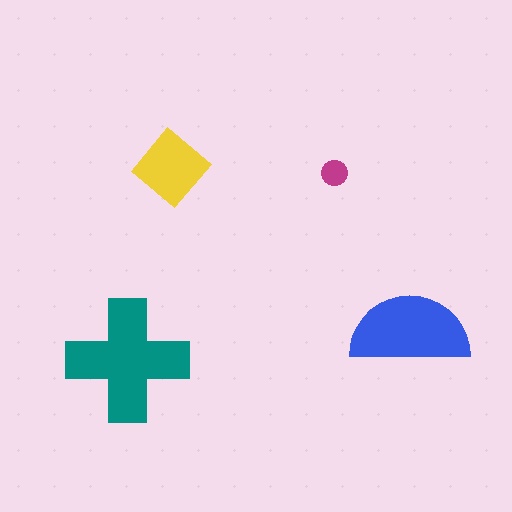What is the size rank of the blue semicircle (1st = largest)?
2nd.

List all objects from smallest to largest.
The magenta circle, the yellow diamond, the blue semicircle, the teal cross.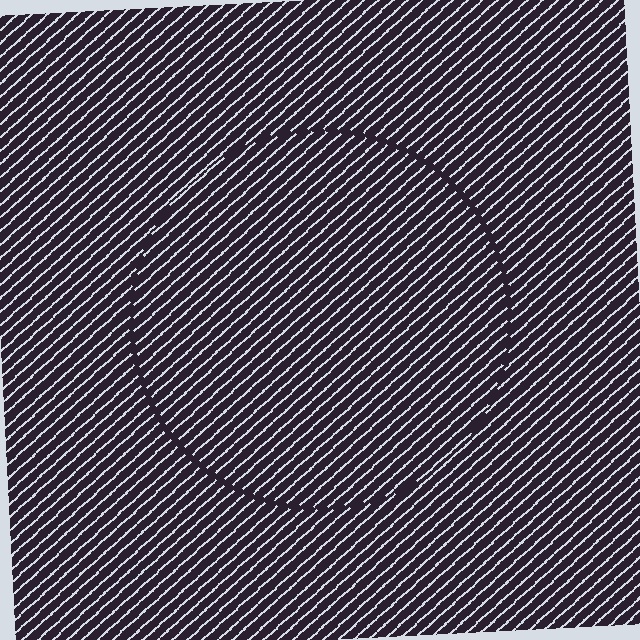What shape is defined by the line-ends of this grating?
An illusory circle. The interior of the shape contains the same grating, shifted by half a period — the contour is defined by the phase discontinuity where line-ends from the inner and outer gratings abut.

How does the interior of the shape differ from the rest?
The interior of the shape contains the same grating, shifted by half a period — the contour is defined by the phase discontinuity where line-ends from the inner and outer gratings abut.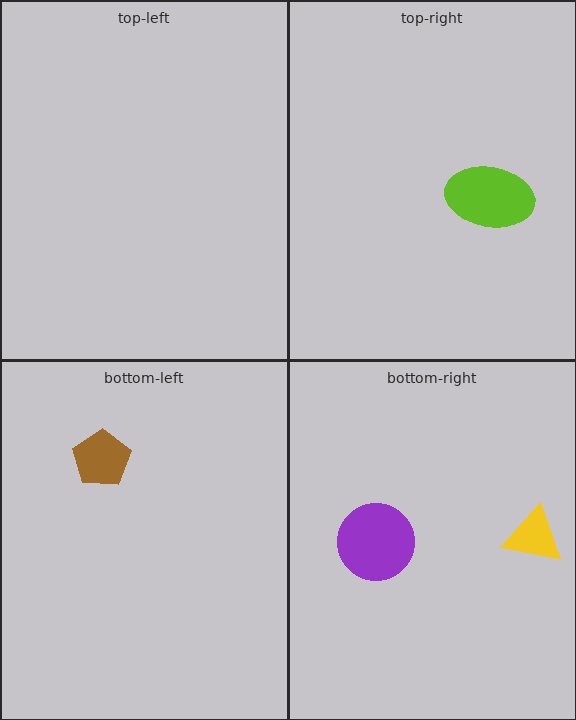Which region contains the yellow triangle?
The bottom-right region.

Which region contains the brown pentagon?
The bottom-left region.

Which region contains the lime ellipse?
The top-right region.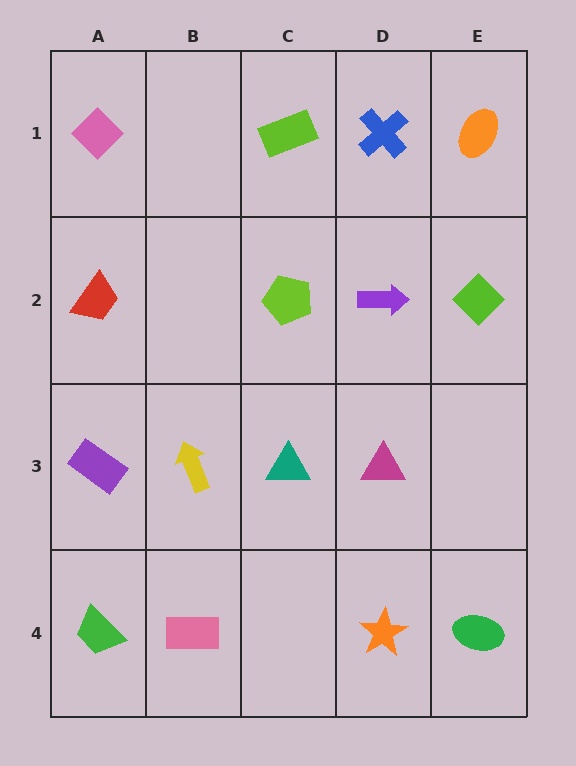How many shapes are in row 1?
4 shapes.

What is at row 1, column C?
A lime rectangle.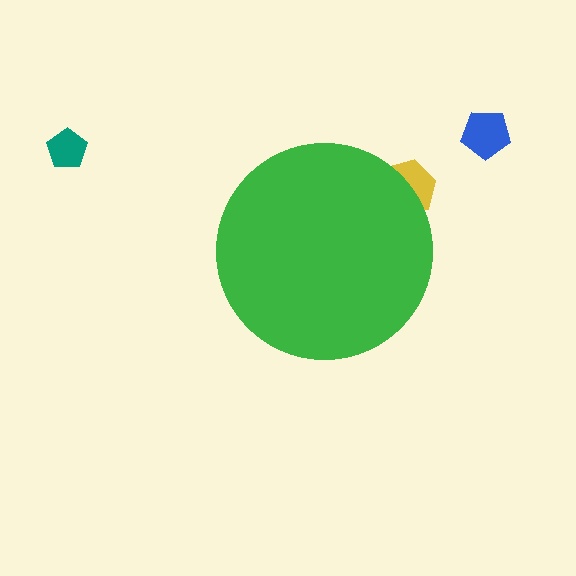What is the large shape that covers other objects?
A green circle.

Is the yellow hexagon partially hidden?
Yes, the yellow hexagon is partially hidden behind the green circle.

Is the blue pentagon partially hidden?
No, the blue pentagon is fully visible.